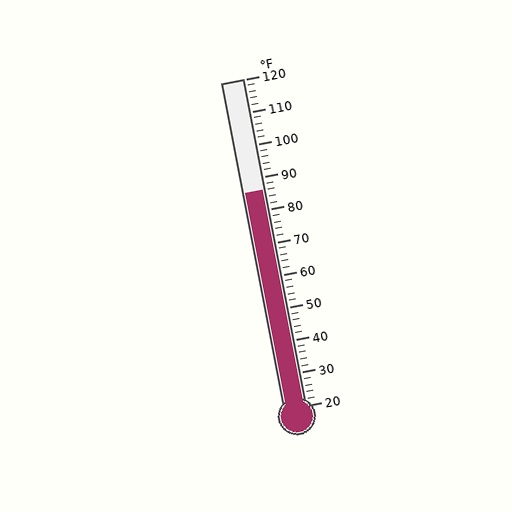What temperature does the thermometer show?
The thermometer shows approximately 86°F.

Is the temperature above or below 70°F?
The temperature is above 70°F.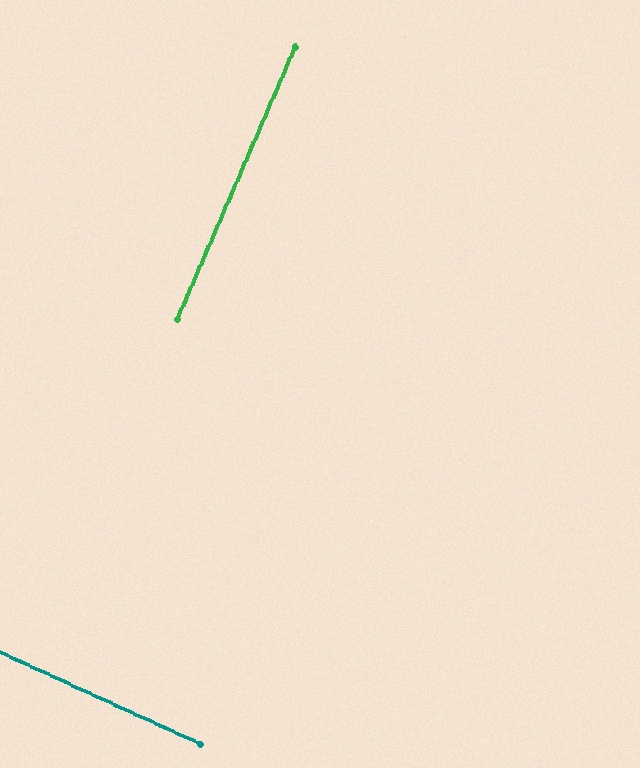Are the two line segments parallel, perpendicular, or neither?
Perpendicular — they meet at approximately 89°.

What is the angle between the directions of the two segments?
Approximately 89 degrees.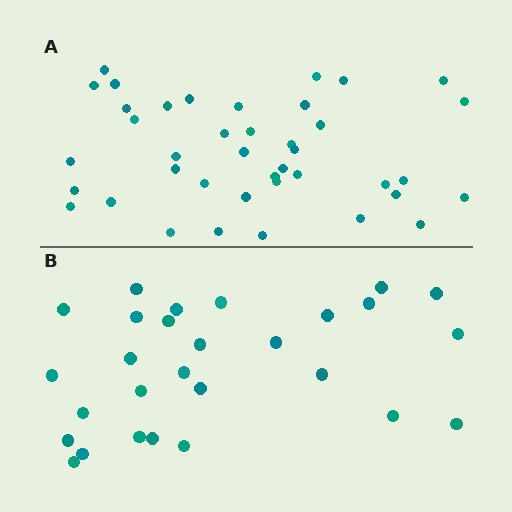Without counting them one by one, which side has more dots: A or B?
Region A (the top region) has more dots.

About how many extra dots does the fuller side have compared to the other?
Region A has roughly 12 or so more dots than region B.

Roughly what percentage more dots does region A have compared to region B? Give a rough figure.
About 45% more.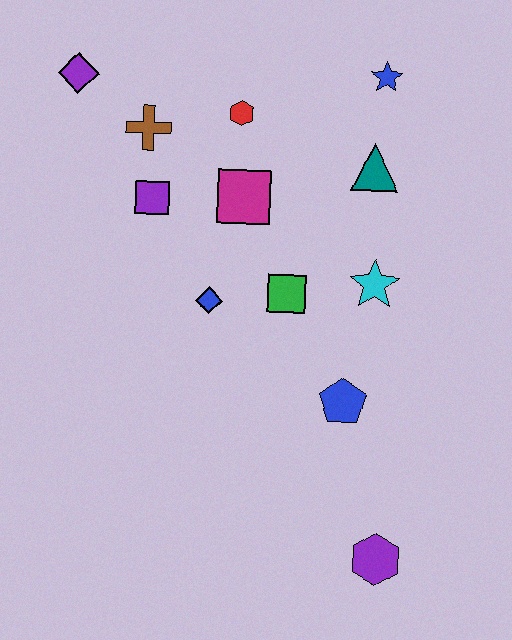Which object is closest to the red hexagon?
The magenta square is closest to the red hexagon.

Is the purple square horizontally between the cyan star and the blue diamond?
No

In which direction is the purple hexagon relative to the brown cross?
The purple hexagon is below the brown cross.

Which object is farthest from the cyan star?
The purple diamond is farthest from the cyan star.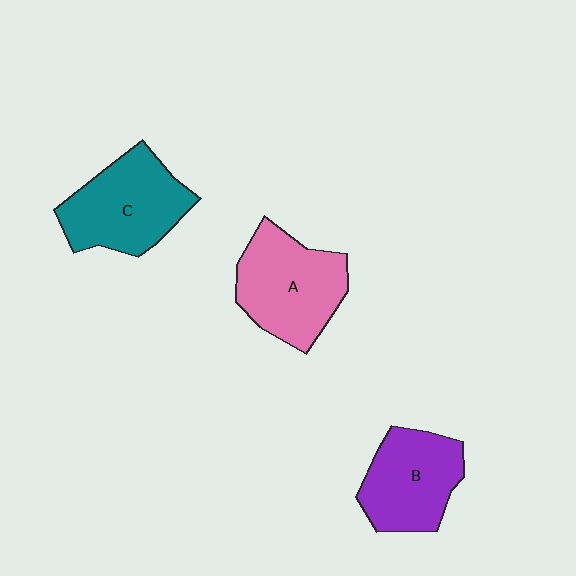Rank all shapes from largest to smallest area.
From largest to smallest: A (pink), C (teal), B (purple).